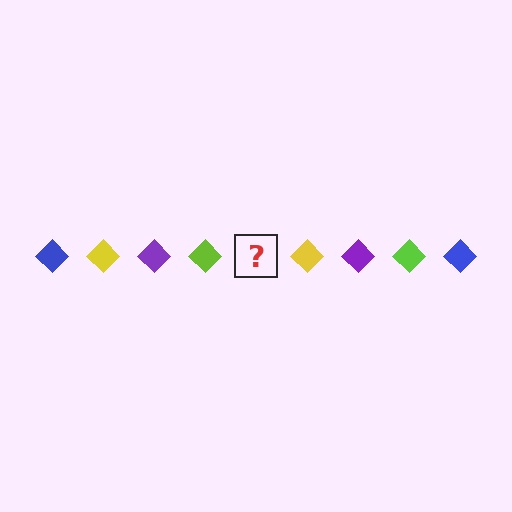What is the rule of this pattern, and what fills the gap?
The rule is that the pattern cycles through blue, yellow, purple, lime diamonds. The gap should be filled with a blue diamond.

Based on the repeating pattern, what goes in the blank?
The blank should be a blue diamond.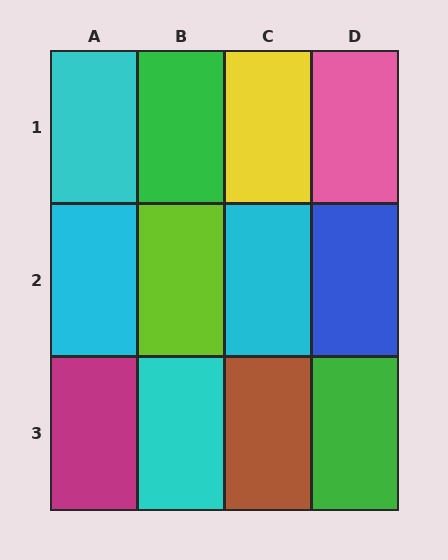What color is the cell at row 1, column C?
Yellow.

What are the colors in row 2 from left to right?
Cyan, lime, cyan, blue.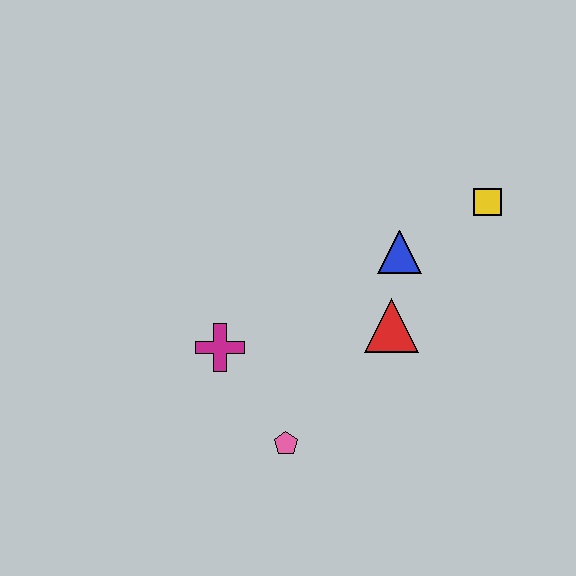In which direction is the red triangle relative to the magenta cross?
The red triangle is to the right of the magenta cross.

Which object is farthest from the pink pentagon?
The yellow square is farthest from the pink pentagon.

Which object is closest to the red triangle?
The blue triangle is closest to the red triangle.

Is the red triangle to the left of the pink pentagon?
No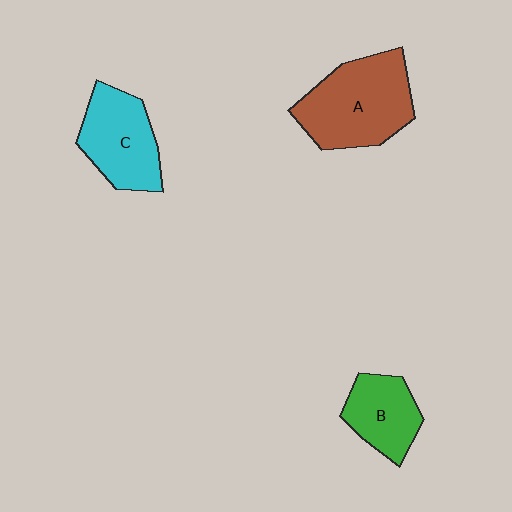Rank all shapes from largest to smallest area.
From largest to smallest: A (brown), C (cyan), B (green).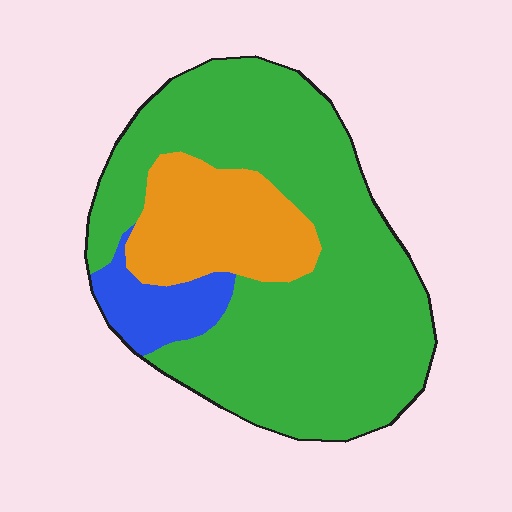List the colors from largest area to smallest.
From largest to smallest: green, orange, blue.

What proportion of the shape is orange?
Orange takes up about one fifth (1/5) of the shape.